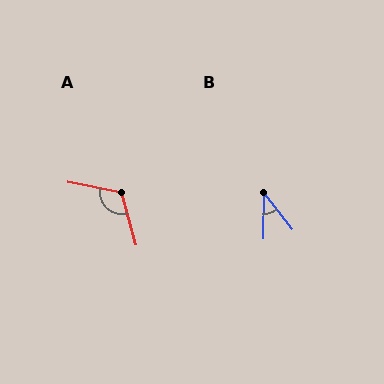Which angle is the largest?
A, at approximately 117 degrees.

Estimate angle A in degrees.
Approximately 117 degrees.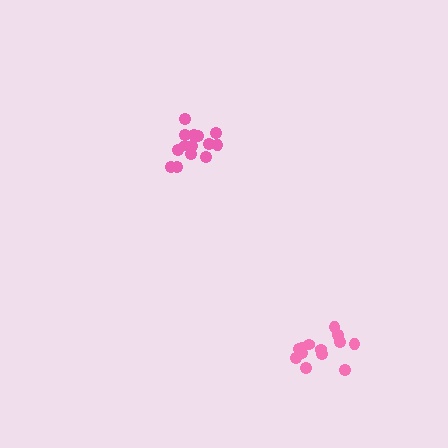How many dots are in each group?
Group 1: 14 dots, Group 2: 13 dots (27 total).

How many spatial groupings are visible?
There are 2 spatial groupings.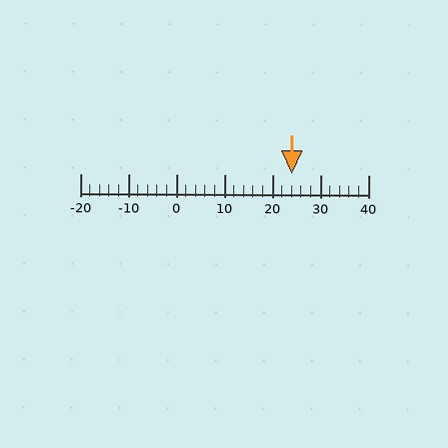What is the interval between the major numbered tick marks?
The major tick marks are spaced 10 units apart.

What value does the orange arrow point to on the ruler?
The orange arrow points to approximately 24.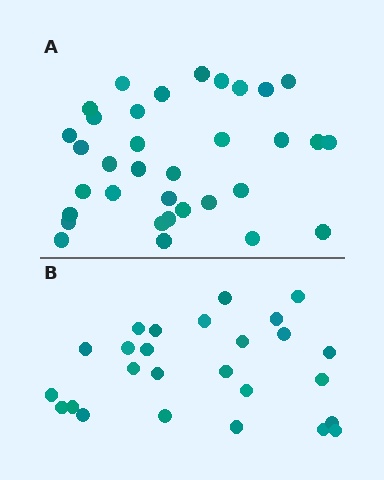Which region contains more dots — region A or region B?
Region A (the top region) has more dots.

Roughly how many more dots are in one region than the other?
Region A has roughly 8 or so more dots than region B.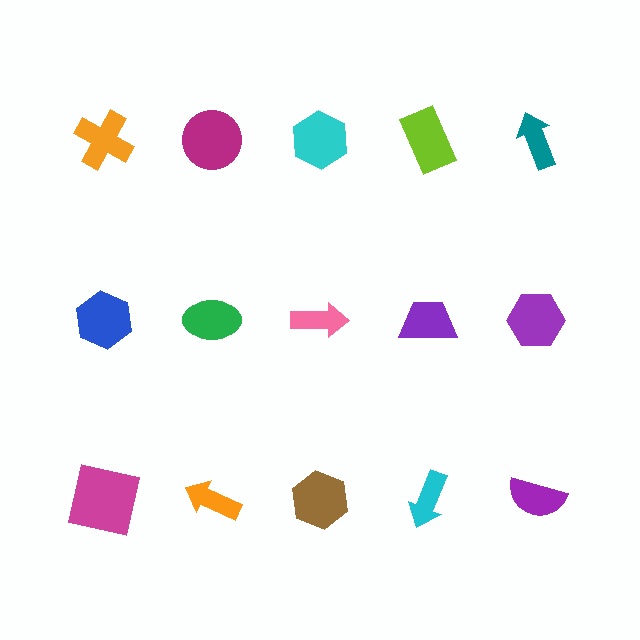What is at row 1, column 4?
A lime rectangle.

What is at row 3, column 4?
A cyan arrow.